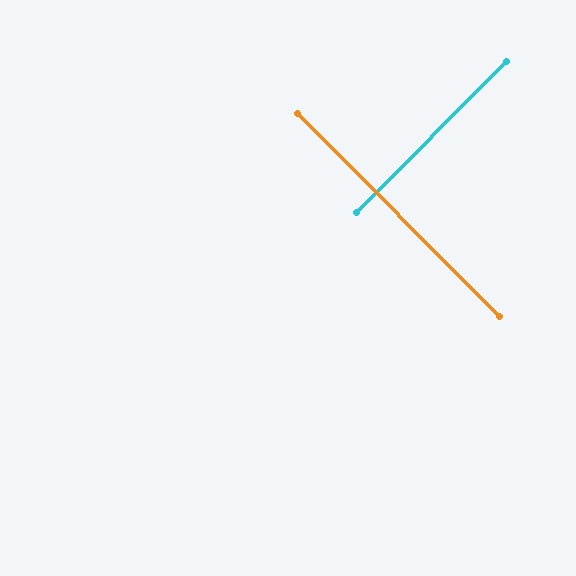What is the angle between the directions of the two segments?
Approximately 90 degrees.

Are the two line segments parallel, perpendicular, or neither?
Perpendicular — they meet at approximately 90°.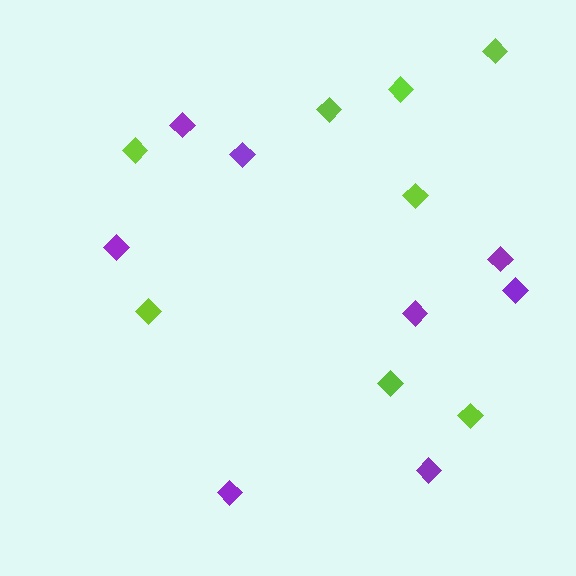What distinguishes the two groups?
There are 2 groups: one group of lime diamonds (8) and one group of purple diamonds (8).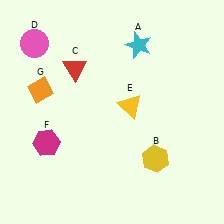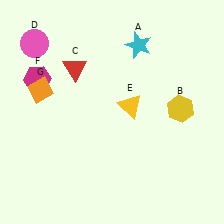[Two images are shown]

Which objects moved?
The objects that moved are: the yellow hexagon (B), the magenta hexagon (F).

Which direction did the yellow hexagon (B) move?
The yellow hexagon (B) moved up.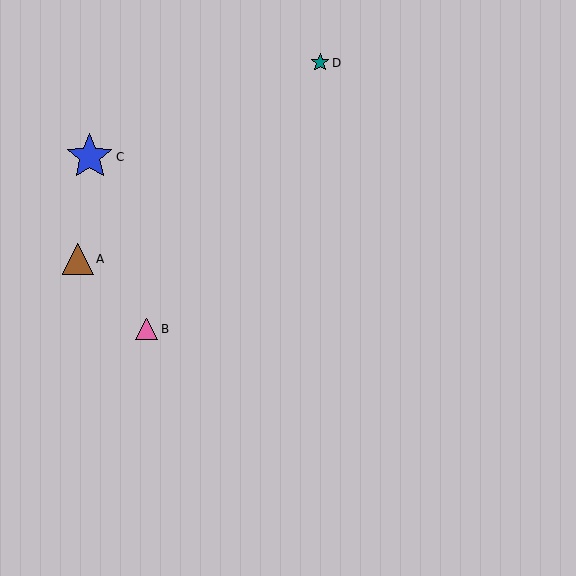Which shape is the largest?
The blue star (labeled C) is the largest.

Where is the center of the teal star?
The center of the teal star is at (320, 63).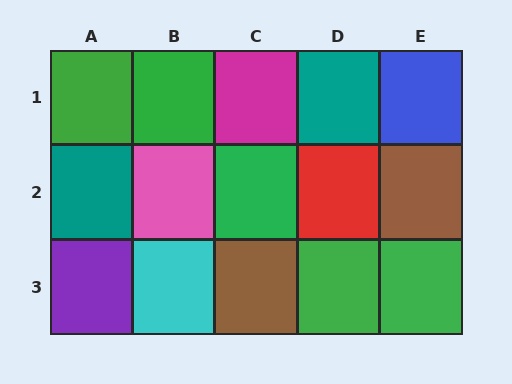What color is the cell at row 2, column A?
Teal.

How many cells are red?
1 cell is red.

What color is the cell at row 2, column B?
Pink.